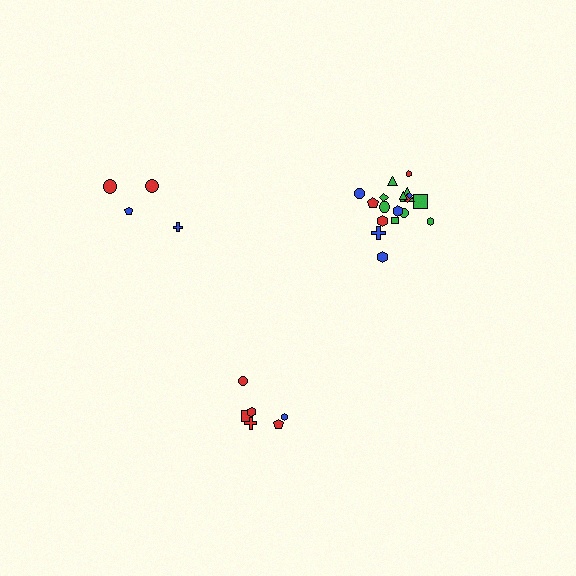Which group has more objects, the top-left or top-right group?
The top-right group.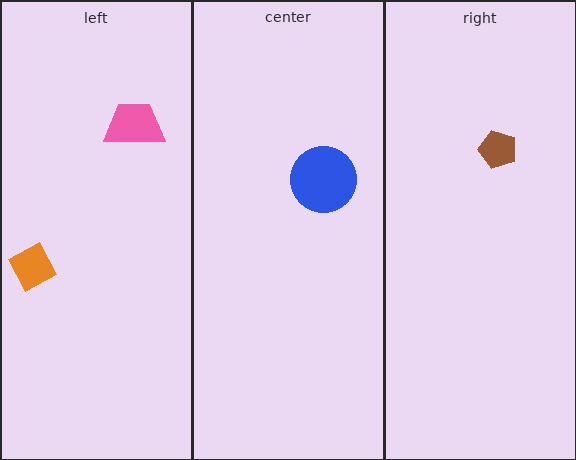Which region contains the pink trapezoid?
The left region.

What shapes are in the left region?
The pink trapezoid, the orange diamond.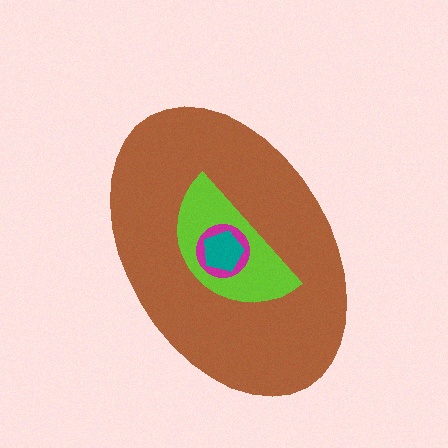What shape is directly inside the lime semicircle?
The magenta circle.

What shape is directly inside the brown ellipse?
The lime semicircle.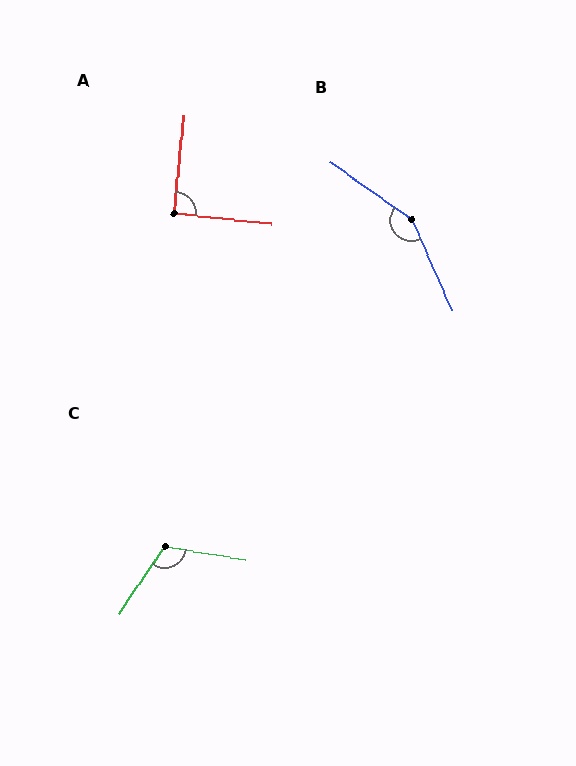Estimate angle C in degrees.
Approximately 116 degrees.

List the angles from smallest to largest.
A (90°), C (116°), B (149°).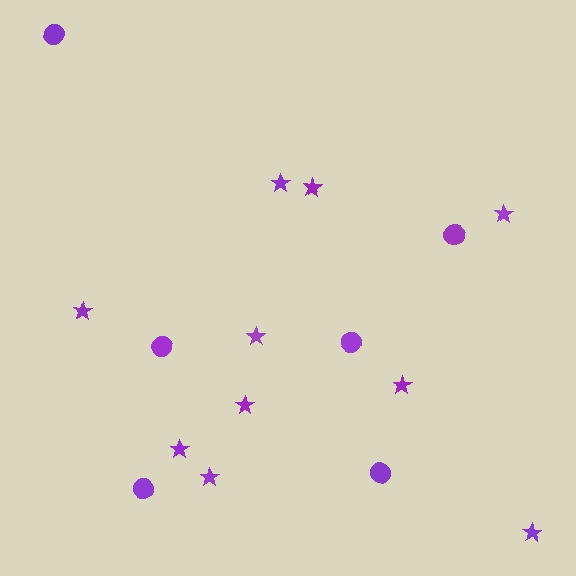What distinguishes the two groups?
There are 2 groups: one group of stars (10) and one group of circles (6).